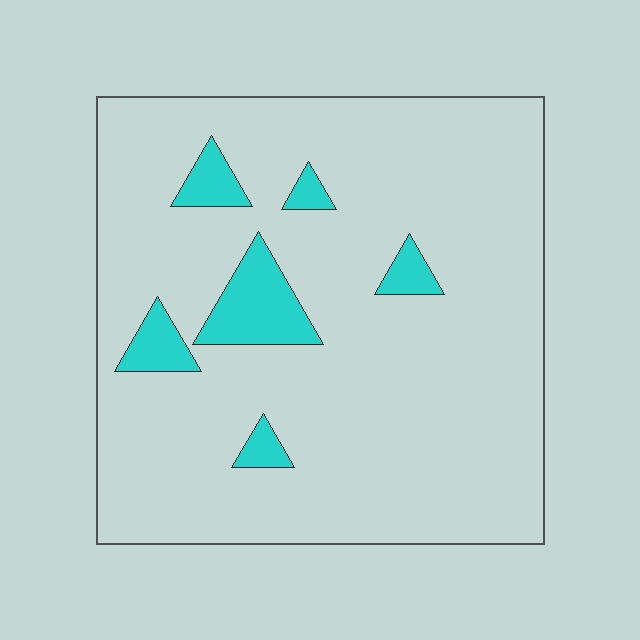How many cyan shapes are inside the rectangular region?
6.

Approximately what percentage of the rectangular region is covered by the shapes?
Approximately 10%.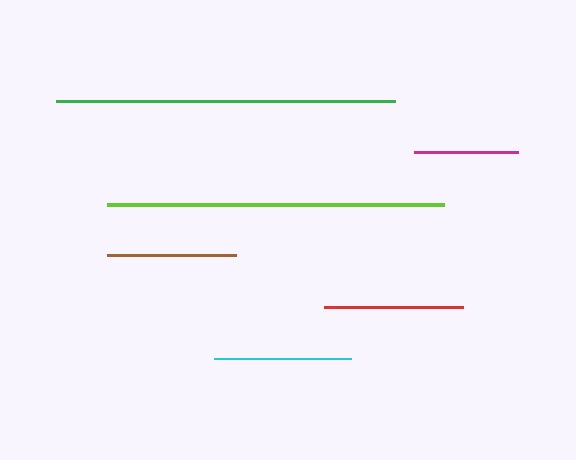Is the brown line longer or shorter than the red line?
The red line is longer than the brown line.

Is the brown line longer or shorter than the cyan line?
The cyan line is longer than the brown line.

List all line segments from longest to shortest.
From longest to shortest: green, lime, red, cyan, brown, magenta.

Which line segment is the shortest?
The magenta line is the shortest at approximately 104 pixels.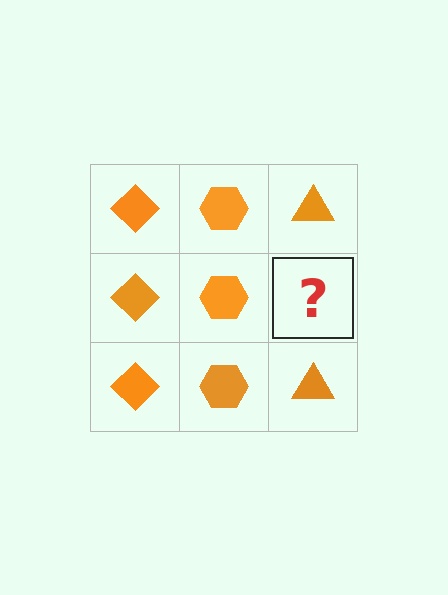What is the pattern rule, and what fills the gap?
The rule is that each column has a consistent shape. The gap should be filled with an orange triangle.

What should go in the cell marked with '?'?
The missing cell should contain an orange triangle.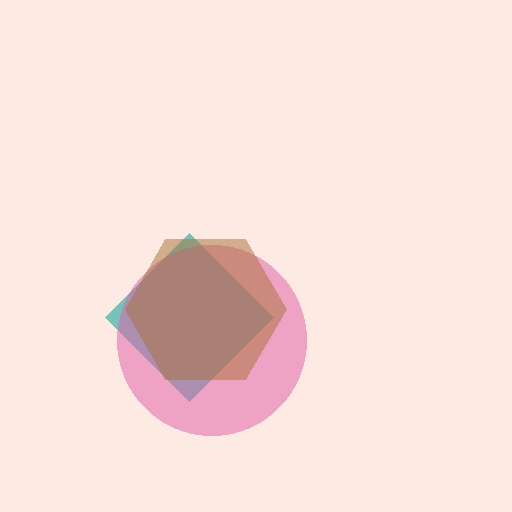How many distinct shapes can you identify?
There are 3 distinct shapes: a teal diamond, a pink circle, a brown hexagon.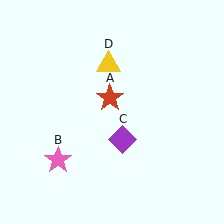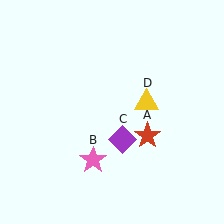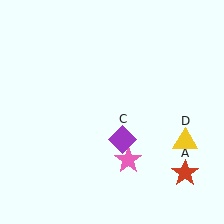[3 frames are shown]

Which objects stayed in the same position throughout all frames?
Purple diamond (object C) remained stationary.